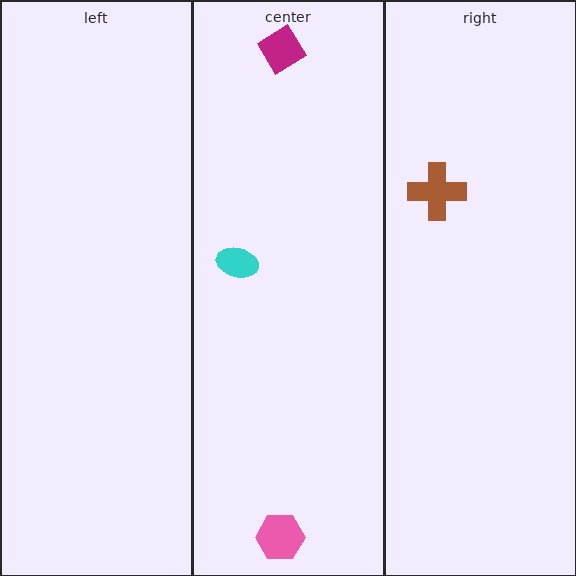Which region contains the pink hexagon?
The center region.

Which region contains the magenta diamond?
The center region.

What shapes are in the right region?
The brown cross.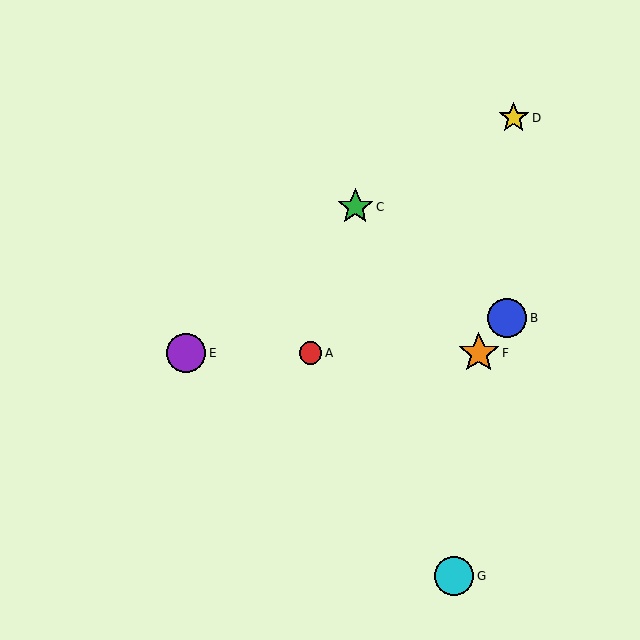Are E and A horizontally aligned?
Yes, both are at y≈353.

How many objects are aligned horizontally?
3 objects (A, E, F) are aligned horizontally.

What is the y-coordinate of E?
Object E is at y≈353.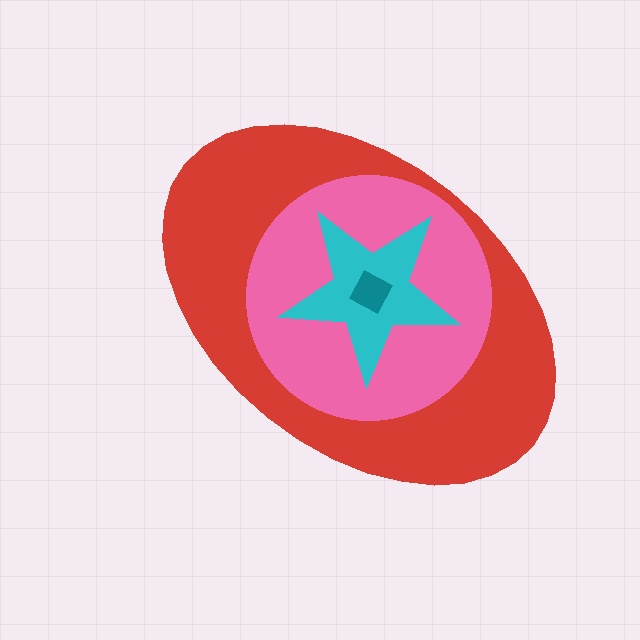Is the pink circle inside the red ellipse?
Yes.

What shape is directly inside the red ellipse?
The pink circle.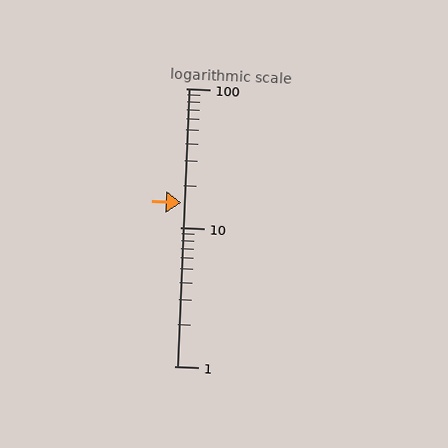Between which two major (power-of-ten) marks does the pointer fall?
The pointer is between 10 and 100.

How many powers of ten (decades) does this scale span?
The scale spans 2 decades, from 1 to 100.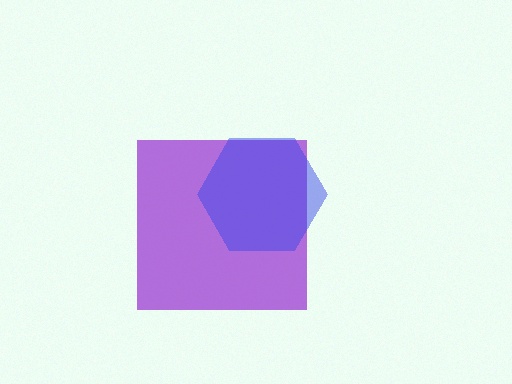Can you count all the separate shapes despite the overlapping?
Yes, there are 2 separate shapes.